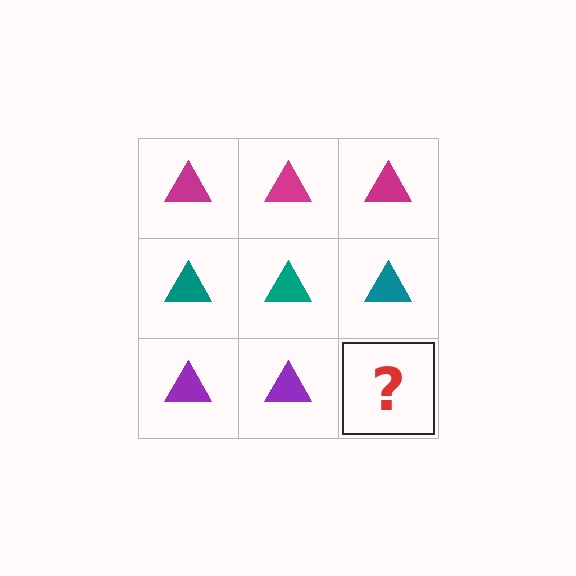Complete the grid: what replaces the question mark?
The question mark should be replaced with a purple triangle.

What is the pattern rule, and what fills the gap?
The rule is that each row has a consistent color. The gap should be filled with a purple triangle.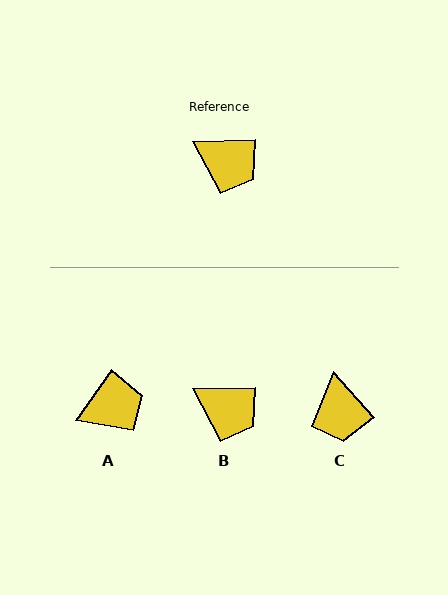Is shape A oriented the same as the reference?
No, it is off by about 52 degrees.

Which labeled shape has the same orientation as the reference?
B.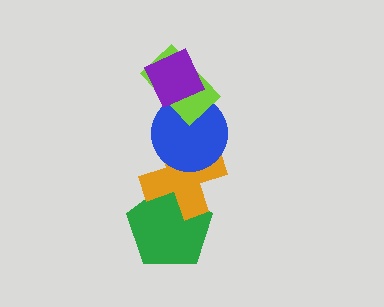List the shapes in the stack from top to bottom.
From top to bottom: the purple diamond, the lime rectangle, the blue circle, the orange cross, the green pentagon.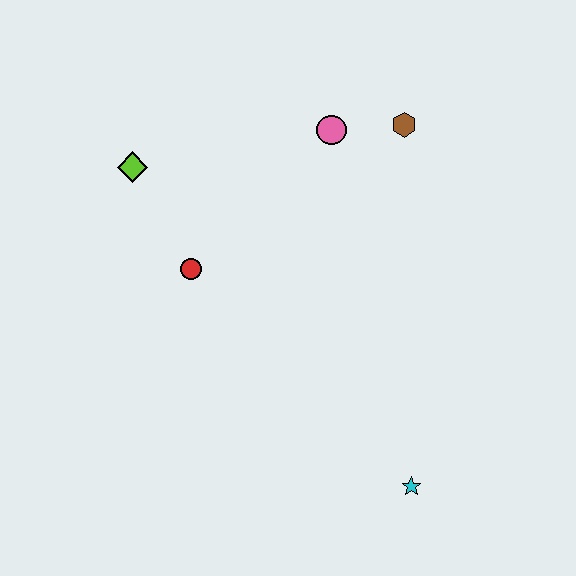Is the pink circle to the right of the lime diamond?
Yes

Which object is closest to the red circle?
The lime diamond is closest to the red circle.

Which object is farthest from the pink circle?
The cyan star is farthest from the pink circle.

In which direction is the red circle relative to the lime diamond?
The red circle is below the lime diamond.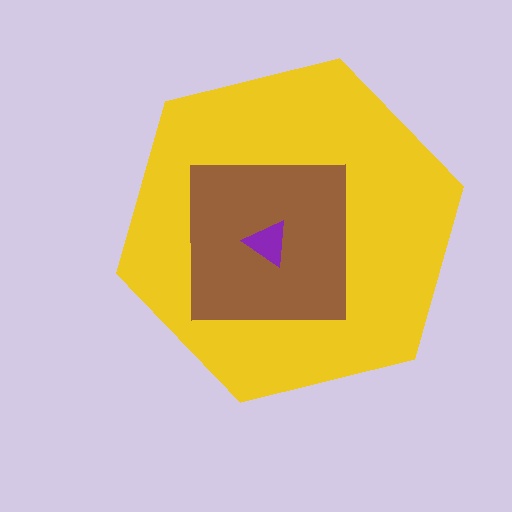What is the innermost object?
The purple triangle.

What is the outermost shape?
The yellow hexagon.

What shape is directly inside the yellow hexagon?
The brown square.